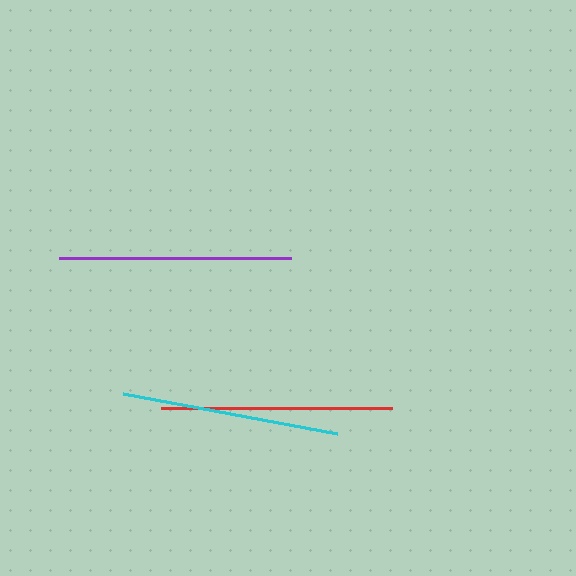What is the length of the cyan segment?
The cyan segment is approximately 218 pixels long.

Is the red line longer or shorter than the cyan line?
The red line is longer than the cyan line.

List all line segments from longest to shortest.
From longest to shortest: purple, red, cyan.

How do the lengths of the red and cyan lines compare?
The red and cyan lines are approximately the same length.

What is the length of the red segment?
The red segment is approximately 231 pixels long.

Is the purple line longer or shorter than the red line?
The purple line is longer than the red line.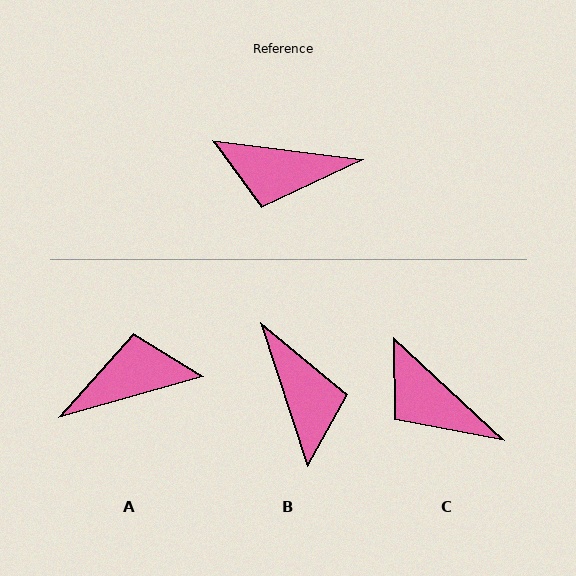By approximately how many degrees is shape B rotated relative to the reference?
Approximately 115 degrees counter-clockwise.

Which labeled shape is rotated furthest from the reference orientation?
A, about 157 degrees away.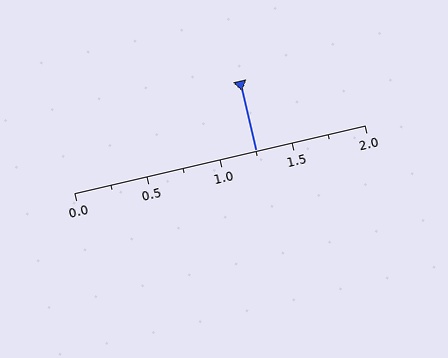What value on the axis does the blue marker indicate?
The marker indicates approximately 1.25.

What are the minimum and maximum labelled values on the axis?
The axis runs from 0.0 to 2.0.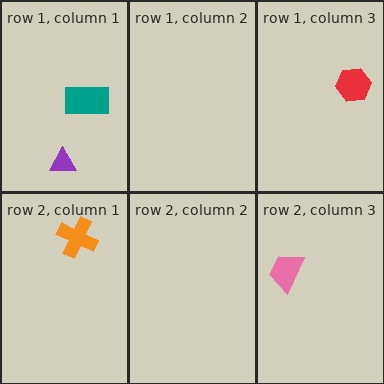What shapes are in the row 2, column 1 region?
The orange cross.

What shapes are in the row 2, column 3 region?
The pink trapezoid.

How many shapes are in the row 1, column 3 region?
1.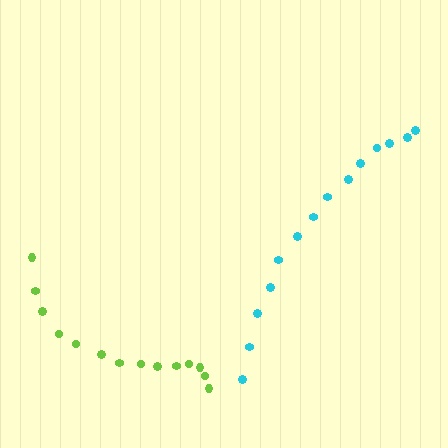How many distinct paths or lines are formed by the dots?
There are 2 distinct paths.